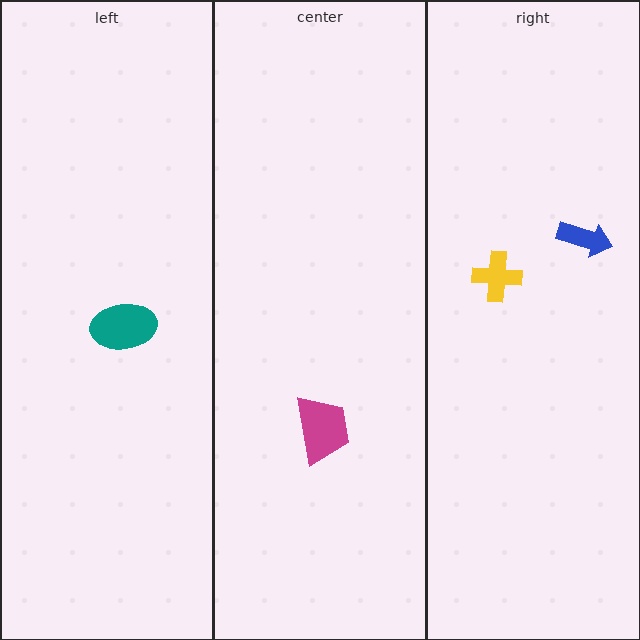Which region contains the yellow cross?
The right region.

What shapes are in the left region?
The teal ellipse.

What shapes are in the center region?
The magenta trapezoid.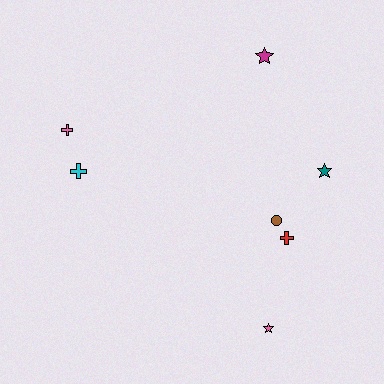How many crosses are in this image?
There are 3 crosses.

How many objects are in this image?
There are 7 objects.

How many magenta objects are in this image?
There is 1 magenta object.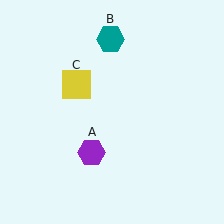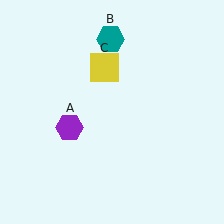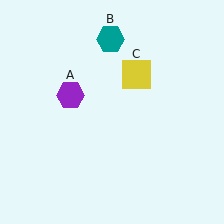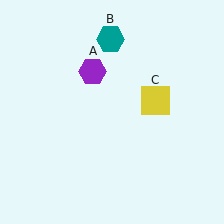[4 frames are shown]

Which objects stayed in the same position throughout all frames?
Teal hexagon (object B) remained stationary.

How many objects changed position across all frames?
2 objects changed position: purple hexagon (object A), yellow square (object C).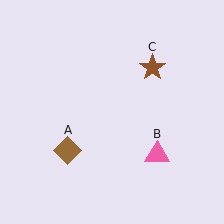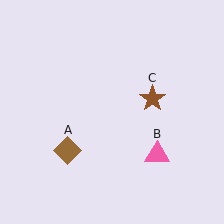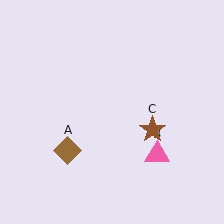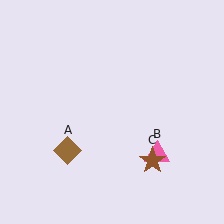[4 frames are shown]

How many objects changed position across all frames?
1 object changed position: brown star (object C).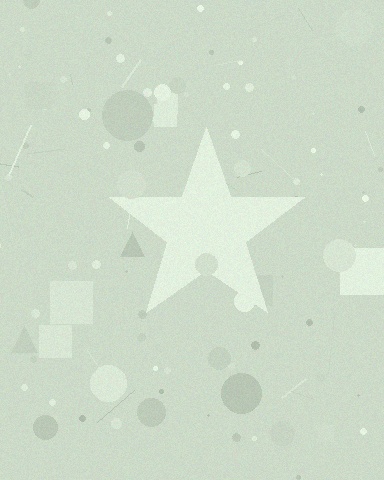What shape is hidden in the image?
A star is hidden in the image.